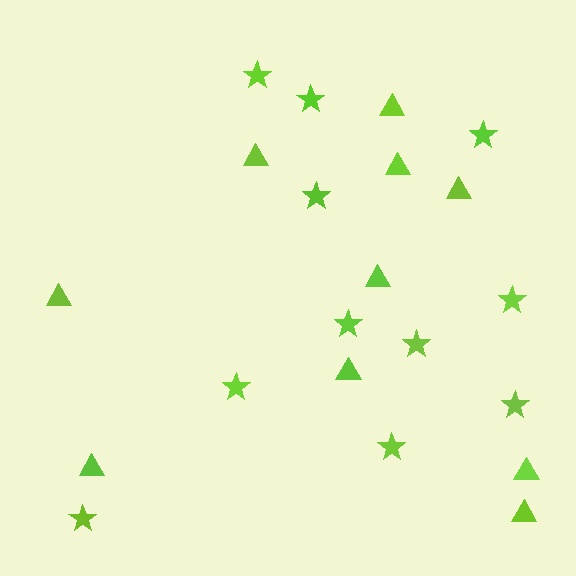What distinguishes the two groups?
There are 2 groups: one group of stars (11) and one group of triangles (10).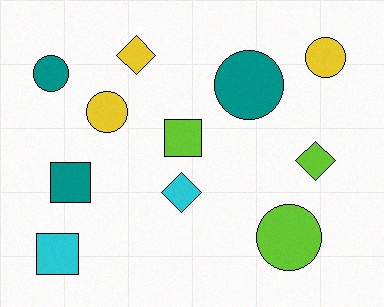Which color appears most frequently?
Teal, with 3 objects.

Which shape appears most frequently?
Circle, with 5 objects.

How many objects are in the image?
There are 11 objects.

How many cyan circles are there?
There are no cyan circles.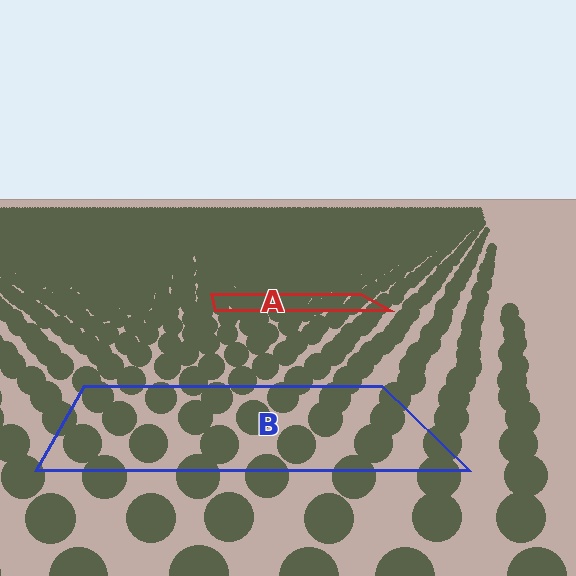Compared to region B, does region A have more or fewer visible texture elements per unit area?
Region A has more texture elements per unit area — they are packed more densely because it is farther away.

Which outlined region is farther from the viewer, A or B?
Region A is farther from the viewer — the texture elements inside it appear smaller and more densely packed.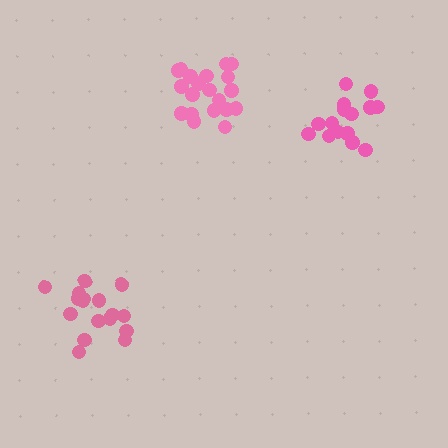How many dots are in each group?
Group 1: 20 dots, Group 2: 15 dots, Group 3: 18 dots (53 total).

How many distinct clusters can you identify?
There are 3 distinct clusters.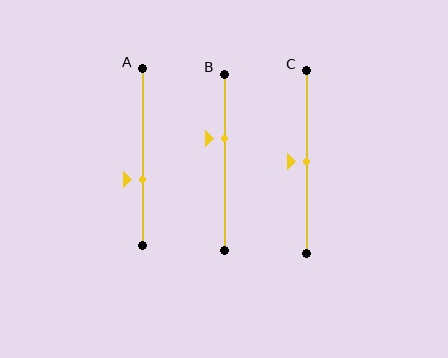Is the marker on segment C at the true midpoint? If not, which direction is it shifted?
Yes, the marker on segment C is at the true midpoint.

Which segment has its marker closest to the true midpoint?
Segment C has its marker closest to the true midpoint.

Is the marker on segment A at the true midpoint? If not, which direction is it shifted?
No, the marker on segment A is shifted downward by about 12% of the segment length.